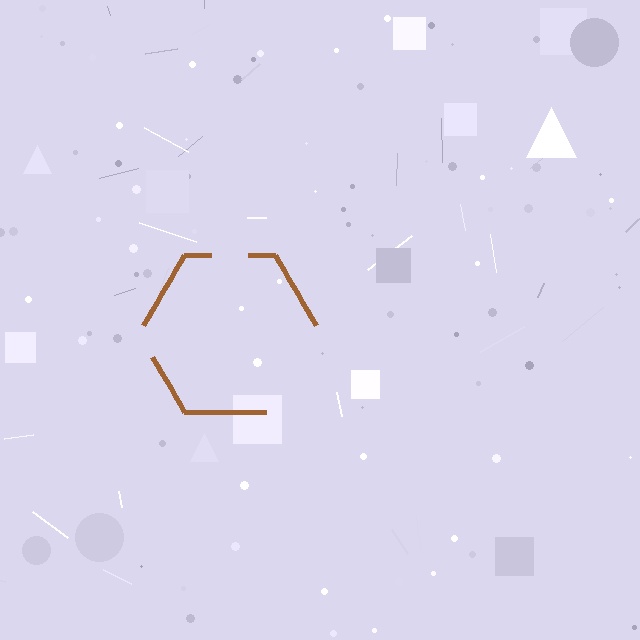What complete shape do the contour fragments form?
The contour fragments form a hexagon.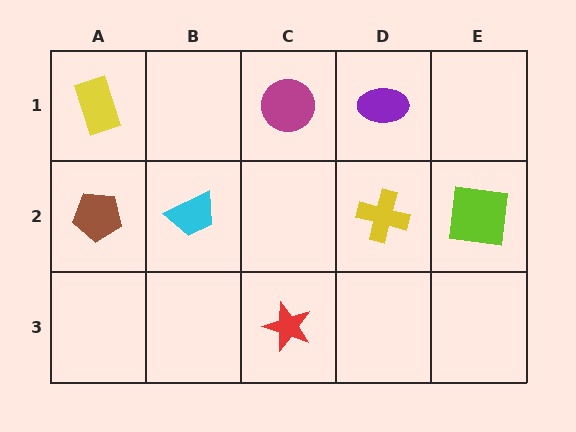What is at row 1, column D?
A purple ellipse.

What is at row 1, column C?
A magenta circle.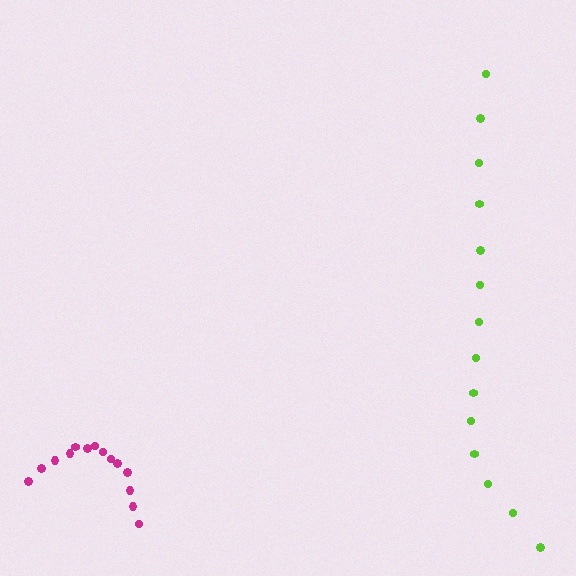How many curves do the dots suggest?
There are 2 distinct paths.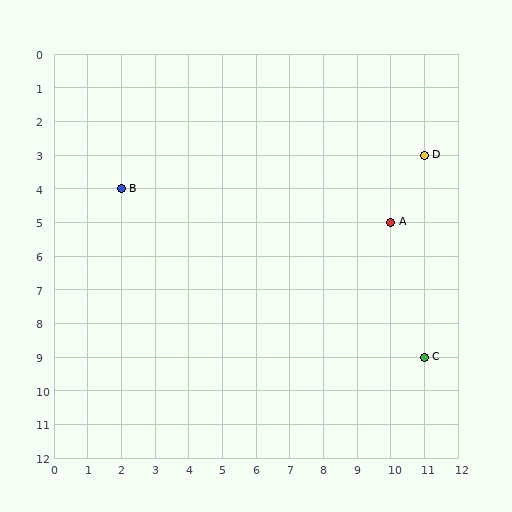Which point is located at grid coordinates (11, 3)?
Point D is at (11, 3).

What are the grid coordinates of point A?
Point A is at grid coordinates (10, 5).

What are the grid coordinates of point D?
Point D is at grid coordinates (11, 3).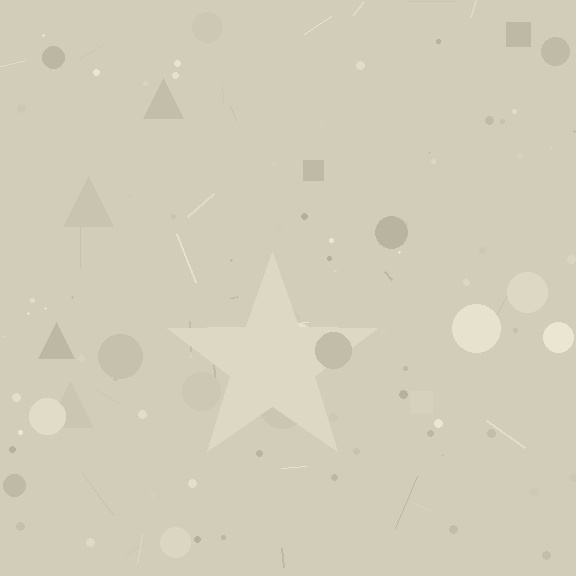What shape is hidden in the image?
A star is hidden in the image.